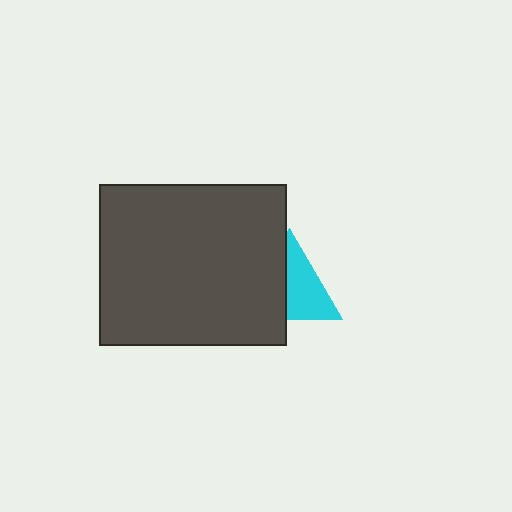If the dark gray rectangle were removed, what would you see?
You would see the complete cyan triangle.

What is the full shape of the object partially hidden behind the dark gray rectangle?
The partially hidden object is a cyan triangle.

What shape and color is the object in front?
The object in front is a dark gray rectangle.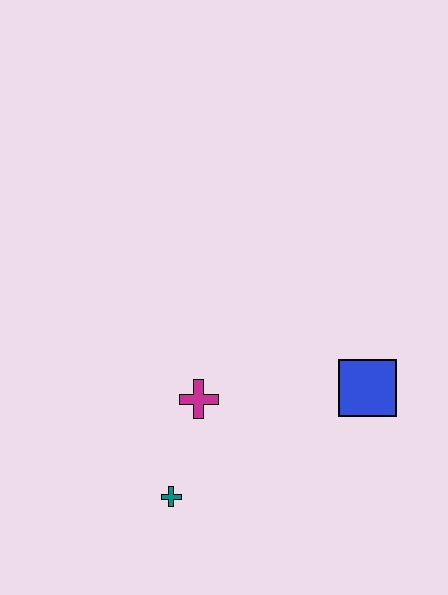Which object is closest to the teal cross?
The magenta cross is closest to the teal cross.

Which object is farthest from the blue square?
The teal cross is farthest from the blue square.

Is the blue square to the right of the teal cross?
Yes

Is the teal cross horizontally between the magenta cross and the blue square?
No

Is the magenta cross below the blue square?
Yes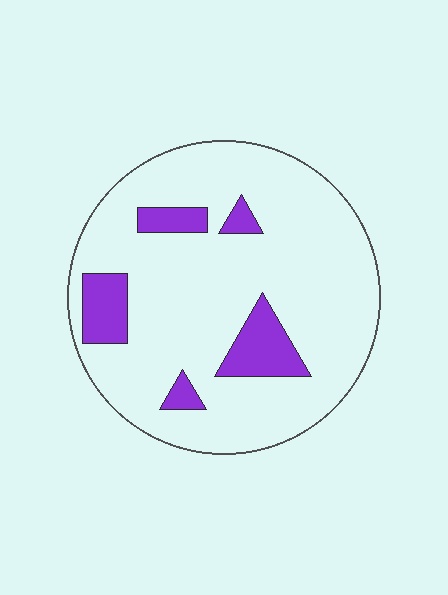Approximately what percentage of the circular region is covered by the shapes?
Approximately 15%.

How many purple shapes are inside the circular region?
5.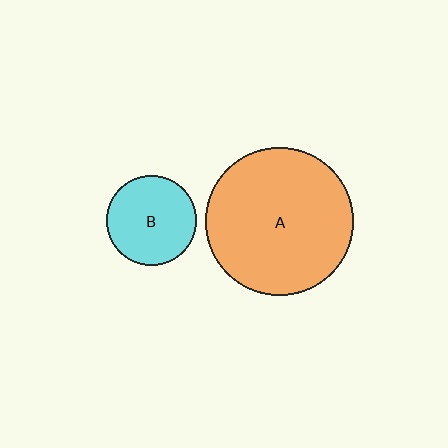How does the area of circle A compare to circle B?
Approximately 2.7 times.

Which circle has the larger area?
Circle A (orange).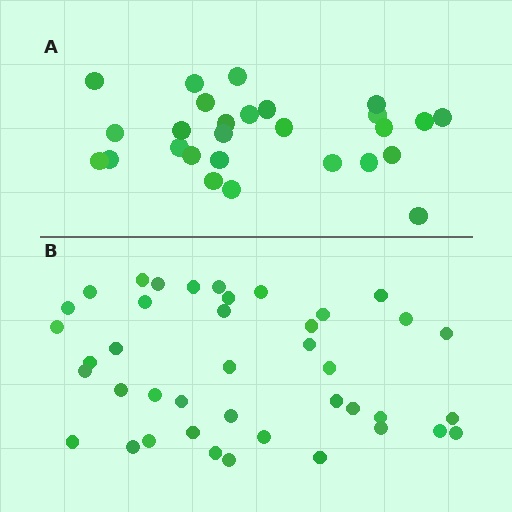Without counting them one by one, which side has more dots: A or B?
Region B (the bottom region) has more dots.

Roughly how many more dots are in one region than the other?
Region B has approximately 15 more dots than region A.